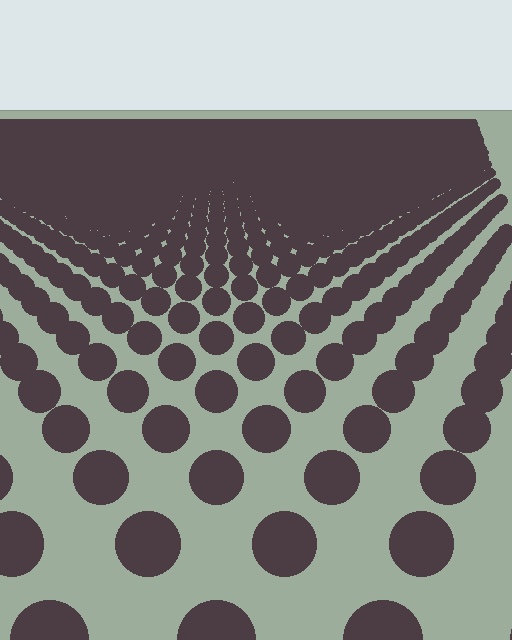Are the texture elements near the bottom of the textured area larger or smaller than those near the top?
Larger. Near the bottom, elements are closer to the viewer and appear at a bigger on-screen size.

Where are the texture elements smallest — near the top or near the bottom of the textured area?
Near the top.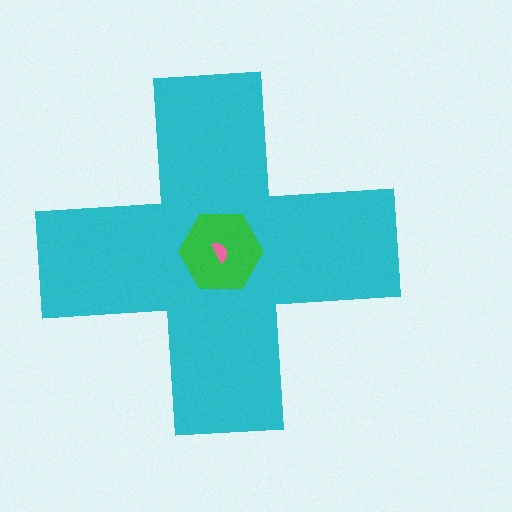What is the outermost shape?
The cyan cross.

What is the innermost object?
The pink semicircle.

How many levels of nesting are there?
3.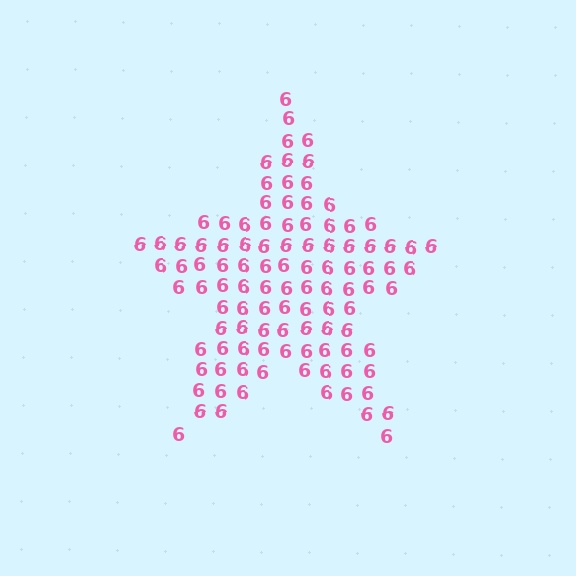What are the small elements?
The small elements are digit 6's.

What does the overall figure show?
The overall figure shows a star.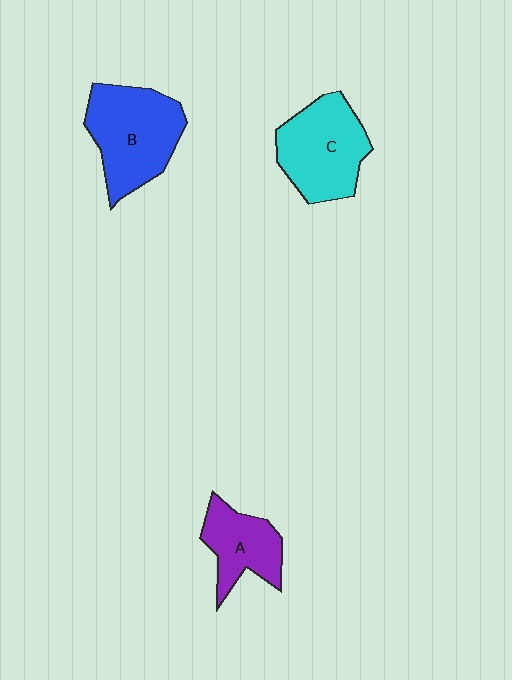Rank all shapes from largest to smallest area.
From largest to smallest: B (blue), C (cyan), A (purple).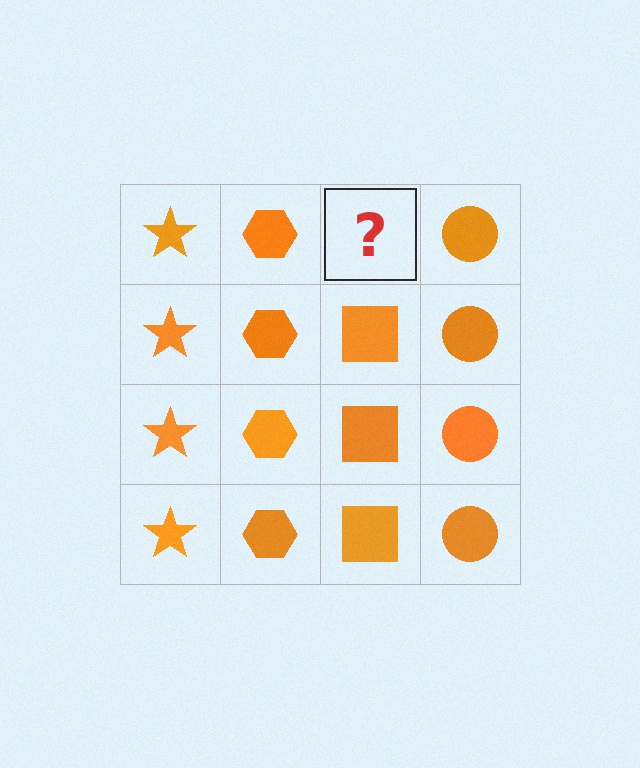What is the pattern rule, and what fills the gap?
The rule is that each column has a consistent shape. The gap should be filled with an orange square.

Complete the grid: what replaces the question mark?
The question mark should be replaced with an orange square.